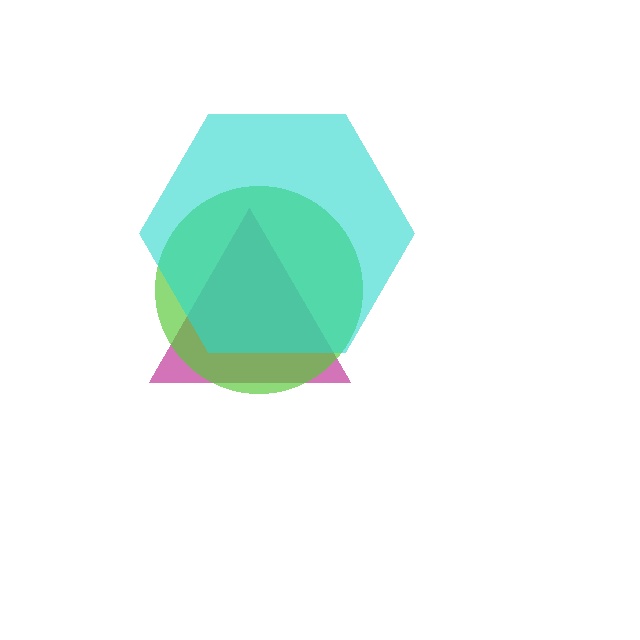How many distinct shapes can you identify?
There are 3 distinct shapes: a magenta triangle, a lime circle, a cyan hexagon.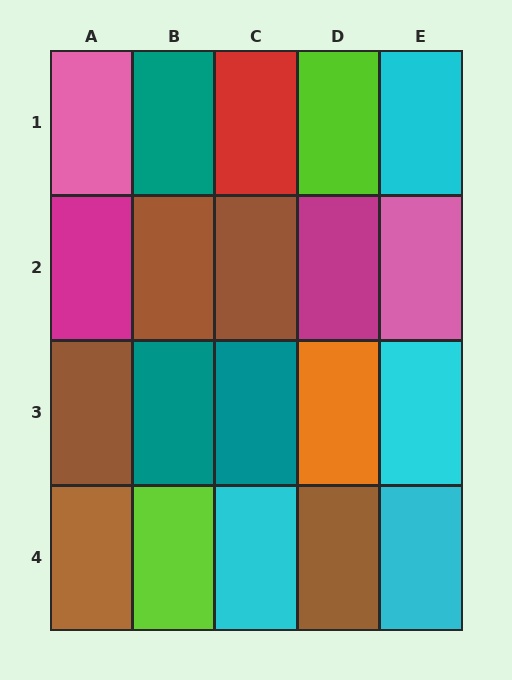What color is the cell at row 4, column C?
Cyan.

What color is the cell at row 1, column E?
Cyan.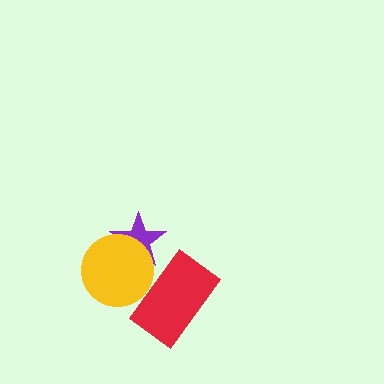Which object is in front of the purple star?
The yellow circle is in front of the purple star.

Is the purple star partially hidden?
Yes, it is partially covered by another shape.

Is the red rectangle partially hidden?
No, no other shape covers it.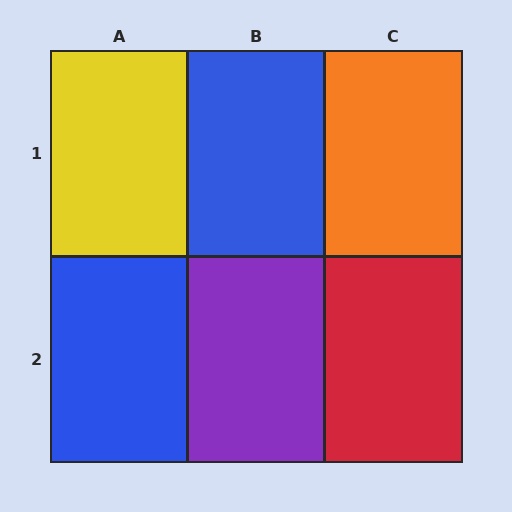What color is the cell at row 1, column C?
Orange.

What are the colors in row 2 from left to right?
Blue, purple, red.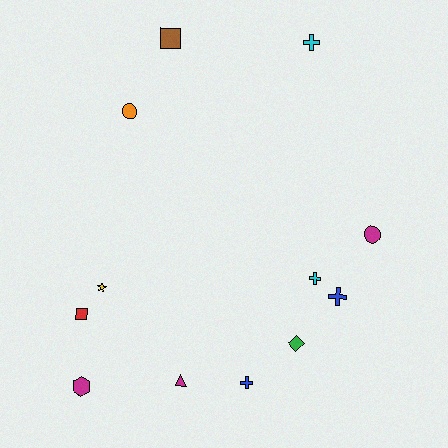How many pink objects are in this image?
There are no pink objects.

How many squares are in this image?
There are 2 squares.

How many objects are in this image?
There are 12 objects.